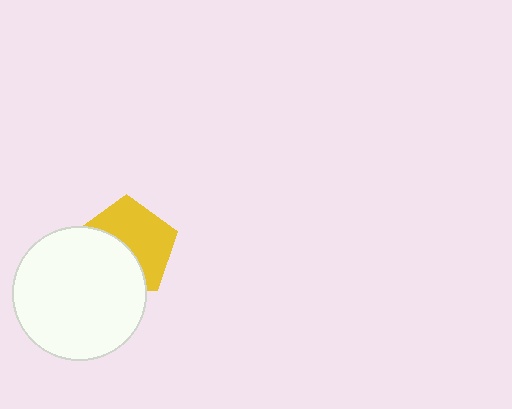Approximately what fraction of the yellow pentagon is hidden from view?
Roughly 45% of the yellow pentagon is hidden behind the white circle.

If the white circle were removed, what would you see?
You would see the complete yellow pentagon.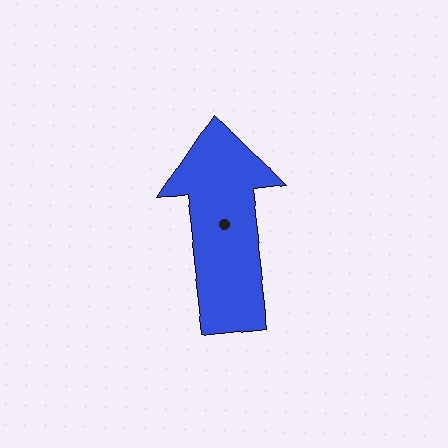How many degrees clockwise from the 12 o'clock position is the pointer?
Approximately 353 degrees.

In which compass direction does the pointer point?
North.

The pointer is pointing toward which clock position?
Roughly 12 o'clock.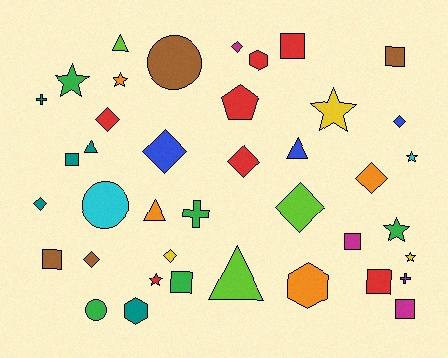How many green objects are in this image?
There are 5 green objects.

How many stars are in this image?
There are 7 stars.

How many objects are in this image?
There are 40 objects.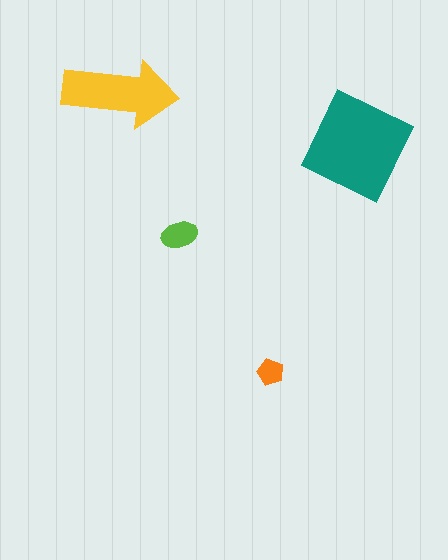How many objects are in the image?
There are 4 objects in the image.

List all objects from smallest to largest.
The orange pentagon, the lime ellipse, the yellow arrow, the teal diamond.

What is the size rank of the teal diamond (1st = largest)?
1st.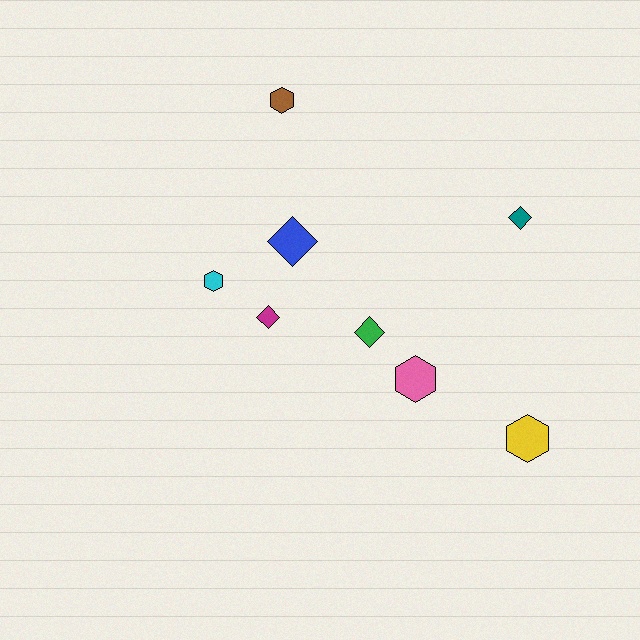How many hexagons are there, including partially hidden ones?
There are 4 hexagons.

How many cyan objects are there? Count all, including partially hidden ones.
There is 1 cyan object.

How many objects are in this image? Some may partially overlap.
There are 8 objects.